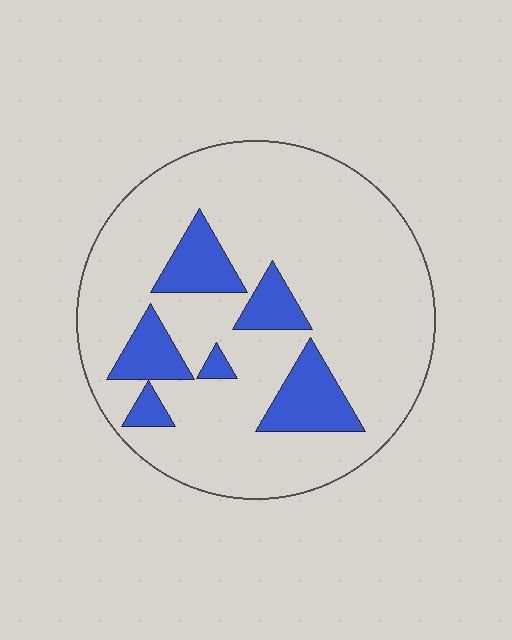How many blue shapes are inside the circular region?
6.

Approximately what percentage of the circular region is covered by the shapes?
Approximately 20%.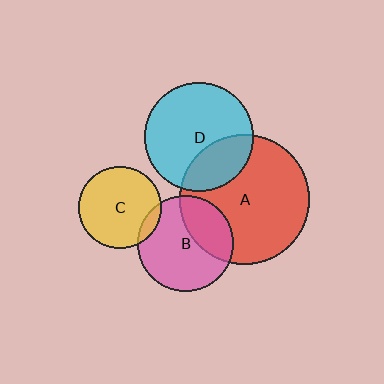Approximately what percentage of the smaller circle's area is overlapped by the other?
Approximately 30%.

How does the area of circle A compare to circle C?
Approximately 2.5 times.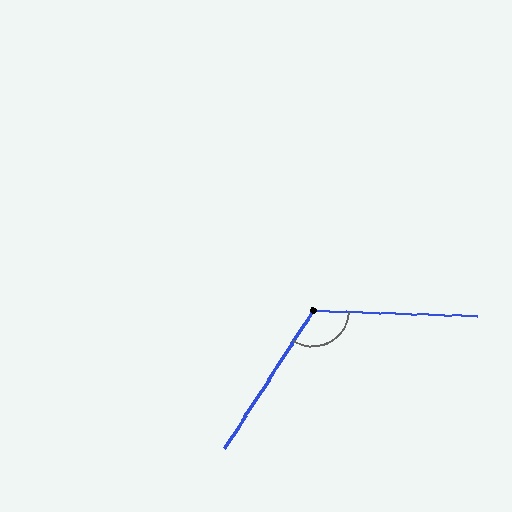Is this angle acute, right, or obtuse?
It is obtuse.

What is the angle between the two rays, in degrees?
Approximately 121 degrees.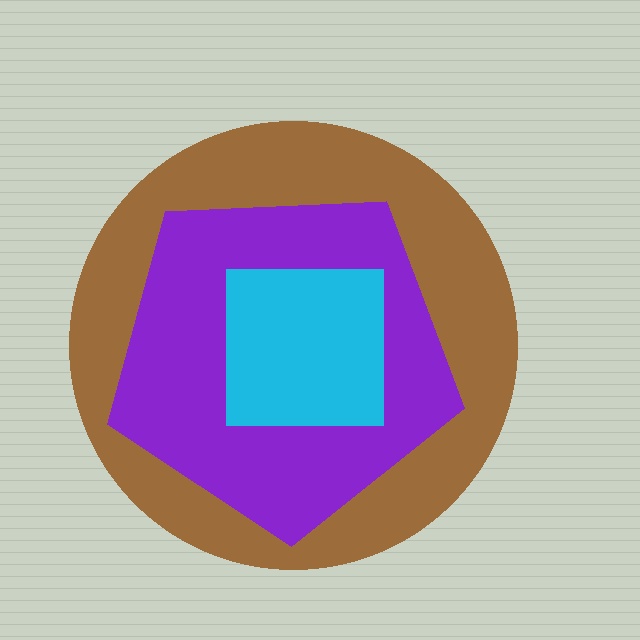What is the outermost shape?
The brown circle.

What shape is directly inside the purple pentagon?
The cyan square.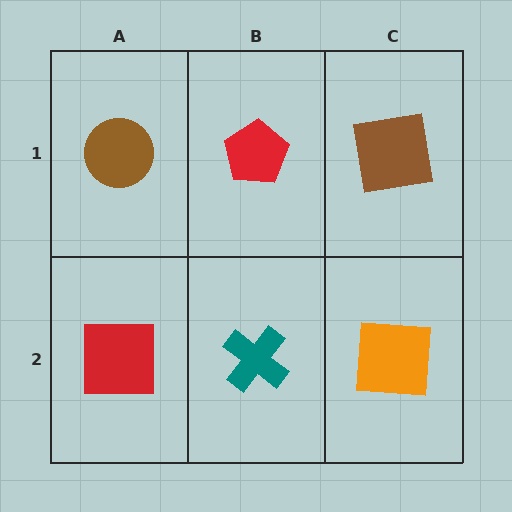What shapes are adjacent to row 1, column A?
A red square (row 2, column A), a red pentagon (row 1, column B).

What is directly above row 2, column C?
A brown square.